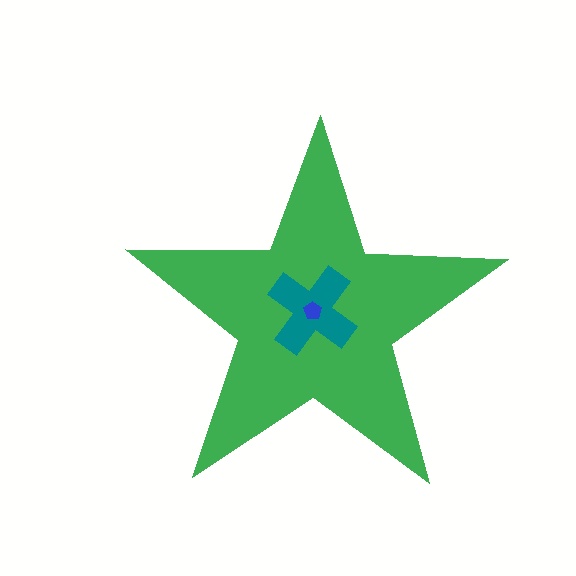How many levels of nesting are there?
3.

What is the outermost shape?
The green star.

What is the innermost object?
The blue pentagon.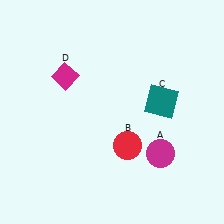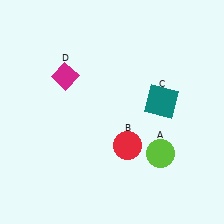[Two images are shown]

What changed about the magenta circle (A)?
In Image 1, A is magenta. In Image 2, it changed to lime.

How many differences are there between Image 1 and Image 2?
There is 1 difference between the two images.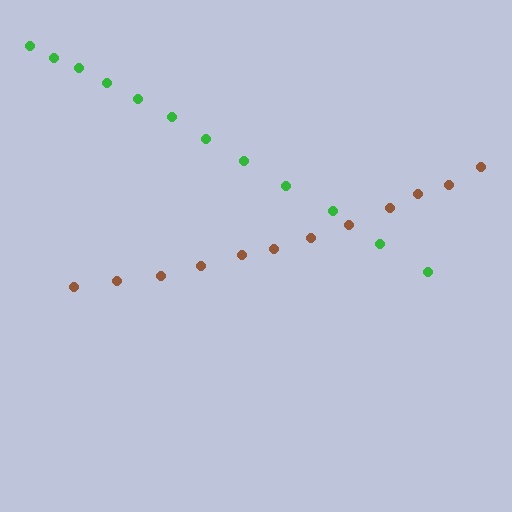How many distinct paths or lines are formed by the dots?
There are 2 distinct paths.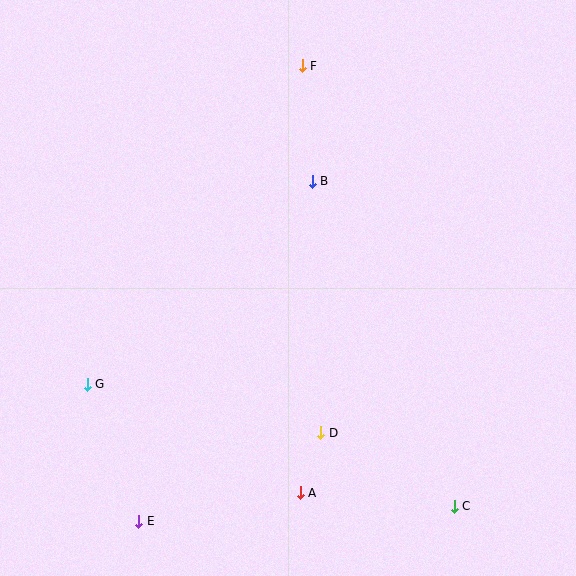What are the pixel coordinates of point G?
Point G is at (87, 384).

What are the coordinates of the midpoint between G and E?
The midpoint between G and E is at (113, 453).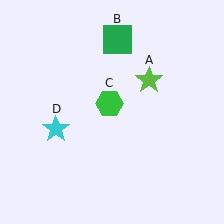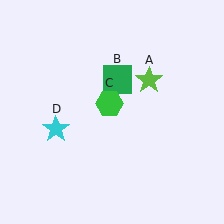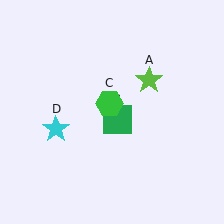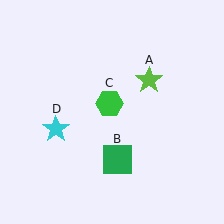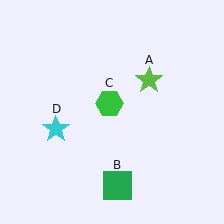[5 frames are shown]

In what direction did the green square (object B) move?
The green square (object B) moved down.